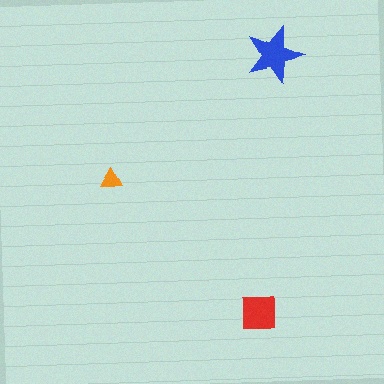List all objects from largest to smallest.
The blue star, the red square, the orange triangle.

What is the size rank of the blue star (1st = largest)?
1st.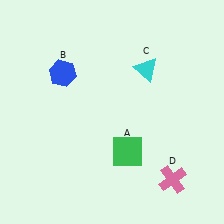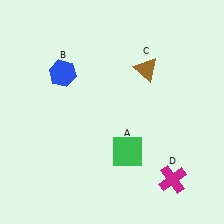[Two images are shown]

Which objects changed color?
C changed from cyan to brown. D changed from pink to magenta.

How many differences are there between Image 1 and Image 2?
There are 2 differences between the two images.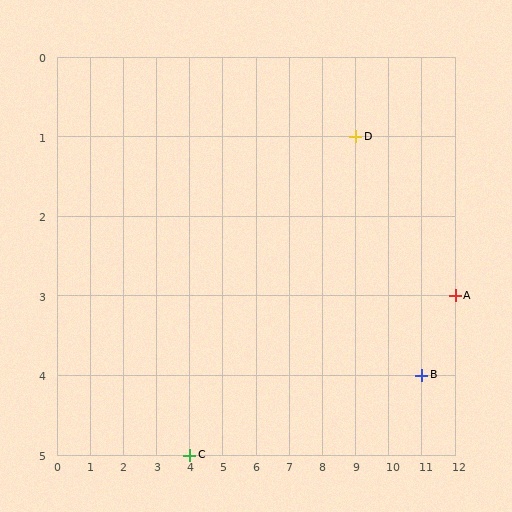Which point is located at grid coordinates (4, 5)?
Point C is at (4, 5).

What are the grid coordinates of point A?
Point A is at grid coordinates (12, 3).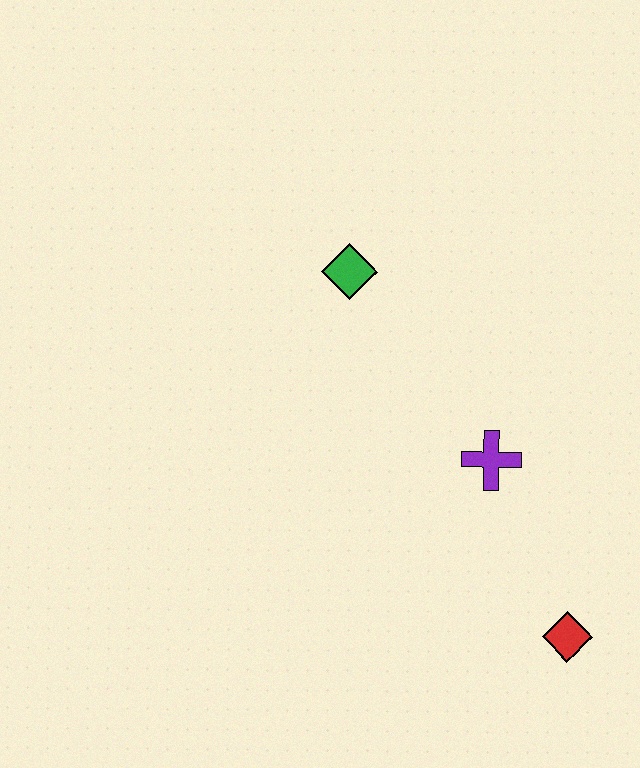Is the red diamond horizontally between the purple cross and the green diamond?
No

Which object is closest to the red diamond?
The purple cross is closest to the red diamond.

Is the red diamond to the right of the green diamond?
Yes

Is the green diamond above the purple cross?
Yes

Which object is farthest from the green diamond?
The red diamond is farthest from the green diamond.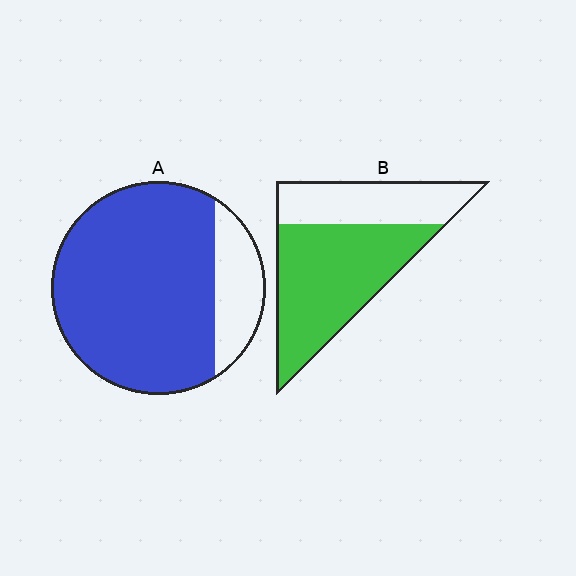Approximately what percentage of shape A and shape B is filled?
A is approximately 80% and B is approximately 65%.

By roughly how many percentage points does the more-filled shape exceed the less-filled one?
By roughly 20 percentage points (A over B).